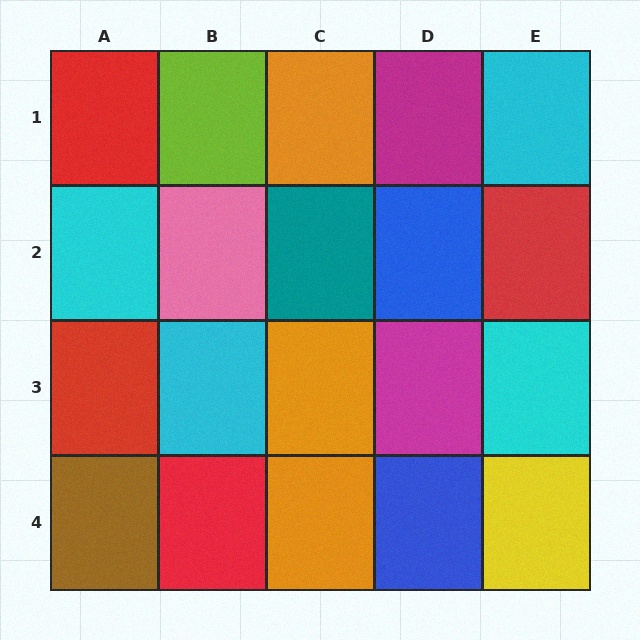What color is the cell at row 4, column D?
Blue.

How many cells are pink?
1 cell is pink.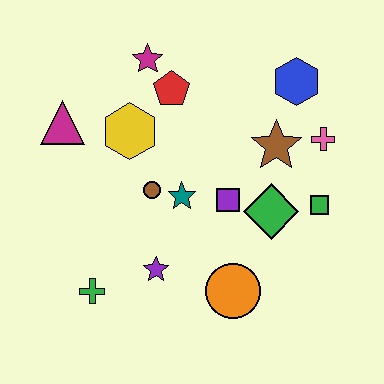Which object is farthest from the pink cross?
The green cross is farthest from the pink cross.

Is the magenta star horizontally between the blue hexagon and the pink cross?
No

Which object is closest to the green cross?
The purple star is closest to the green cross.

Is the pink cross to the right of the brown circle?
Yes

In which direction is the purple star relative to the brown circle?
The purple star is below the brown circle.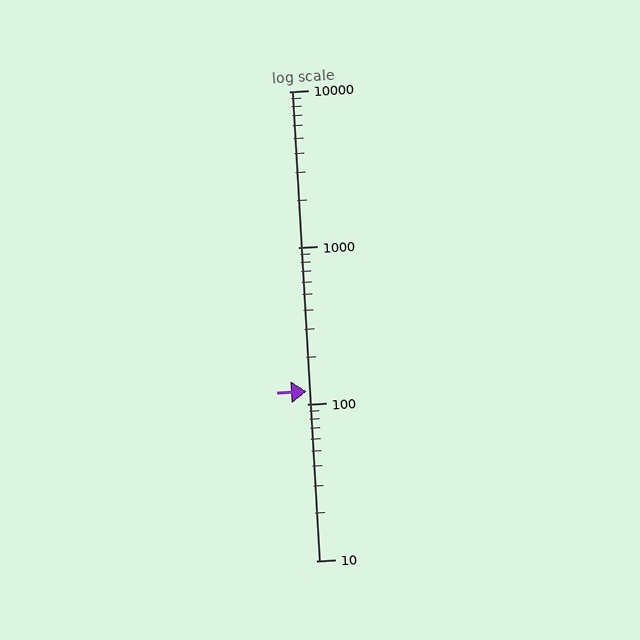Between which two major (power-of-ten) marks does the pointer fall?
The pointer is between 100 and 1000.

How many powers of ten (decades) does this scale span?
The scale spans 3 decades, from 10 to 10000.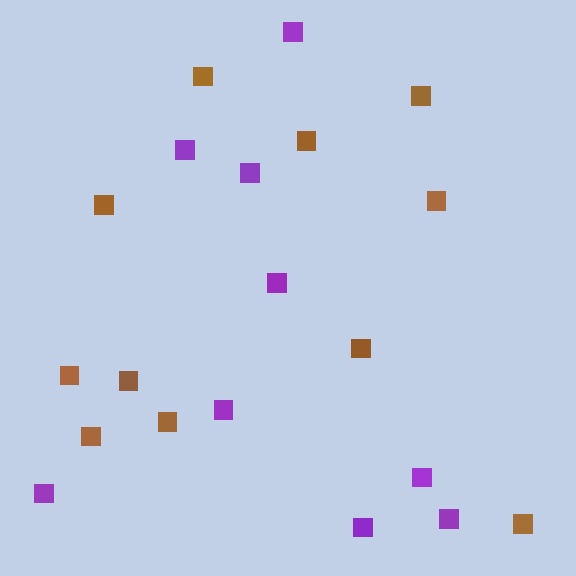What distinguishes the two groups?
There are 2 groups: one group of brown squares (11) and one group of purple squares (9).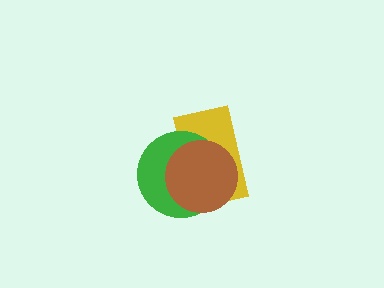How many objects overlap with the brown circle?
2 objects overlap with the brown circle.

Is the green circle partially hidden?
Yes, it is partially covered by another shape.